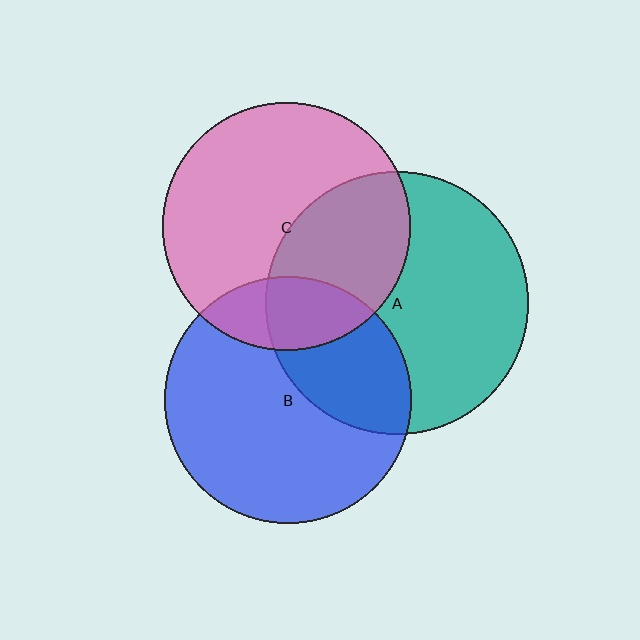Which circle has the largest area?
Circle A (teal).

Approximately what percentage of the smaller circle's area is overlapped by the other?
Approximately 20%.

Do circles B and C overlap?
Yes.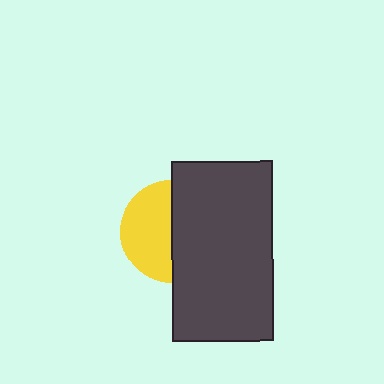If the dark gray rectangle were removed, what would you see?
You would see the complete yellow circle.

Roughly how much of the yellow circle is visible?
About half of it is visible (roughly 50%).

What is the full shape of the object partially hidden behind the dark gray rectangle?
The partially hidden object is a yellow circle.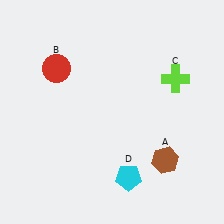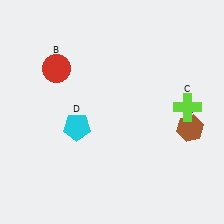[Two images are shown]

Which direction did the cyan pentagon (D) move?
The cyan pentagon (D) moved left.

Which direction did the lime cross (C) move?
The lime cross (C) moved down.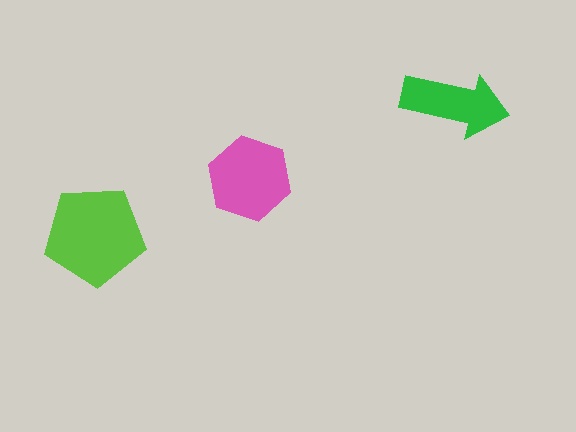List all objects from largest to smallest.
The lime pentagon, the pink hexagon, the green arrow.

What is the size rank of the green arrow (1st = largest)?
3rd.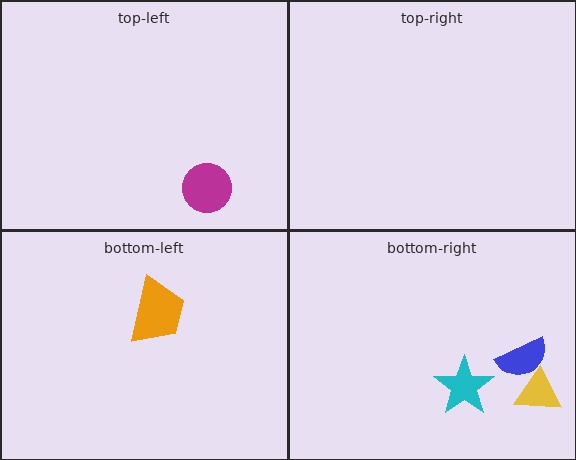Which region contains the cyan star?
The bottom-right region.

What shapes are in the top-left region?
The magenta circle.